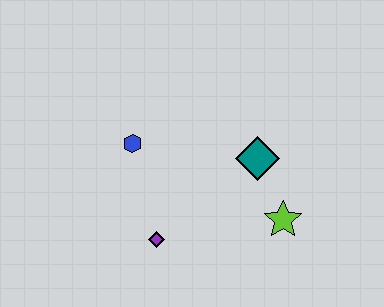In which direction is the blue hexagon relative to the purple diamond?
The blue hexagon is above the purple diamond.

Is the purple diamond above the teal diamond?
No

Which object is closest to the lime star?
The teal diamond is closest to the lime star.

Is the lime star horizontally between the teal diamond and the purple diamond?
No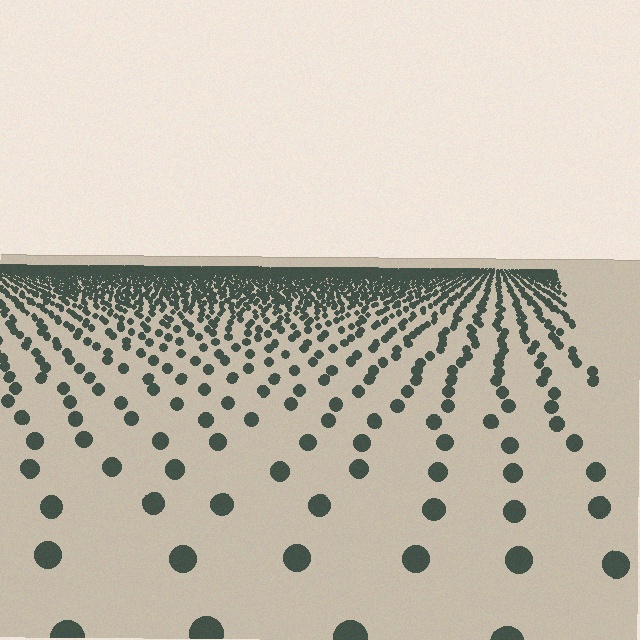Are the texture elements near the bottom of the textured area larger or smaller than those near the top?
Larger. Near the bottom, elements are closer to the viewer and appear at a bigger on-screen size.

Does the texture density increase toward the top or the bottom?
Density increases toward the top.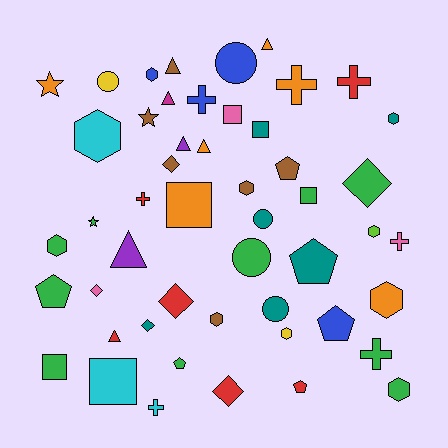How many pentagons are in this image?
There are 6 pentagons.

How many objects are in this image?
There are 50 objects.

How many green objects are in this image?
There are 10 green objects.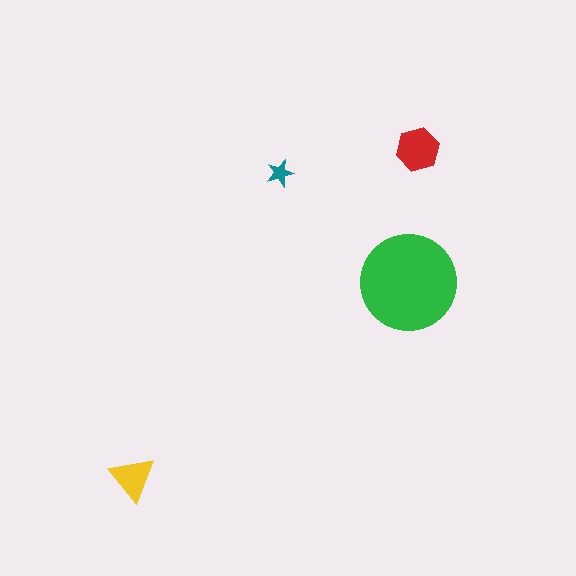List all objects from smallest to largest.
The teal star, the yellow triangle, the red hexagon, the green circle.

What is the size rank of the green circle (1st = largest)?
1st.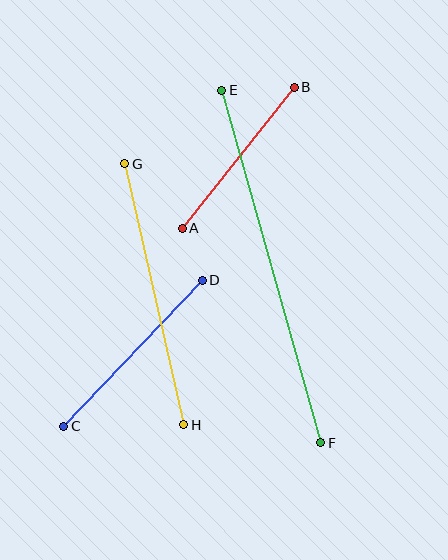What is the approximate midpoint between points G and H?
The midpoint is at approximately (154, 294) pixels.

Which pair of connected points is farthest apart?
Points E and F are farthest apart.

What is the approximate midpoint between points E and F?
The midpoint is at approximately (271, 267) pixels.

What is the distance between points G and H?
The distance is approximately 267 pixels.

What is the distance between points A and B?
The distance is approximately 180 pixels.